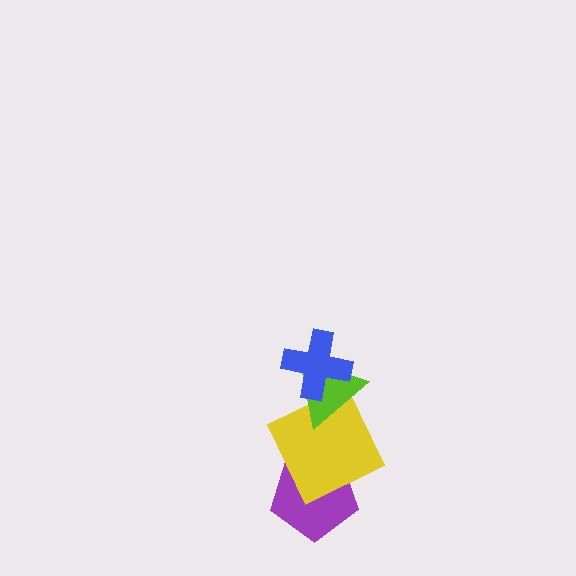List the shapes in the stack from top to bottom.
From top to bottom: the blue cross, the lime triangle, the yellow square, the purple pentagon.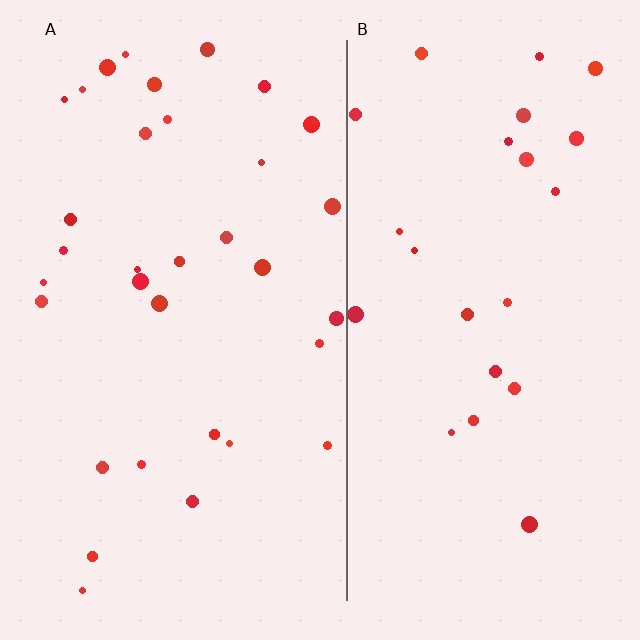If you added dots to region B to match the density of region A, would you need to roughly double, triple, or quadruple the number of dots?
Approximately double.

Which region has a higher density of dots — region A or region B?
A (the left).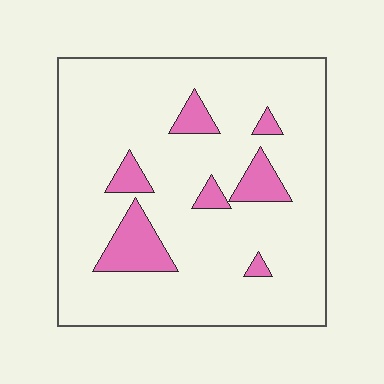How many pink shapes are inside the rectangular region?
7.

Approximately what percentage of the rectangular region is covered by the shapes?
Approximately 15%.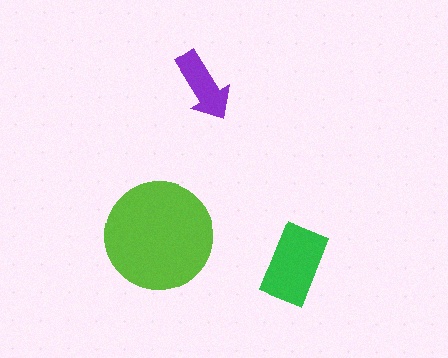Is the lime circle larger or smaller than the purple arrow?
Larger.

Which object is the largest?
The lime circle.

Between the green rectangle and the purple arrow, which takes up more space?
The green rectangle.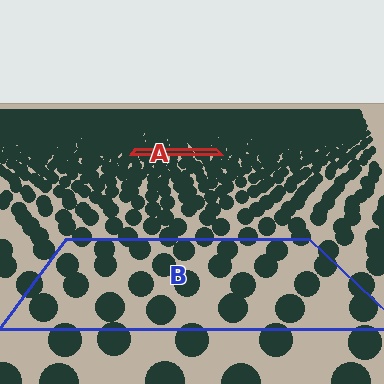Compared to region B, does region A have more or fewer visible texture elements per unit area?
Region A has more texture elements per unit area — they are packed more densely because it is farther away.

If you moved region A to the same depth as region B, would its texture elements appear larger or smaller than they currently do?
They would appear larger. At a closer depth, the same texture elements are projected at a bigger on-screen size.